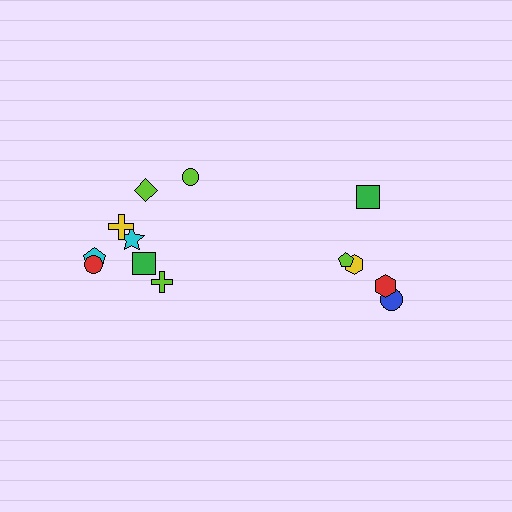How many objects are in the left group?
There are 8 objects.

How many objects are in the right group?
There are 5 objects.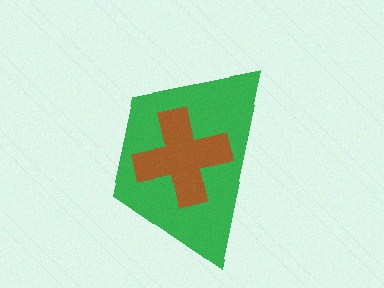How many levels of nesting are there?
2.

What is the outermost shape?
The green trapezoid.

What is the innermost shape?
The brown cross.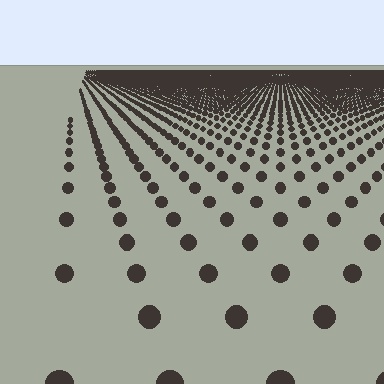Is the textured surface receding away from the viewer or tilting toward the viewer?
The surface is receding away from the viewer. Texture elements get smaller and denser toward the top.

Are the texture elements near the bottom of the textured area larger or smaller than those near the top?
Larger. Near the bottom, elements are closer to the viewer and appear at a bigger on-screen size.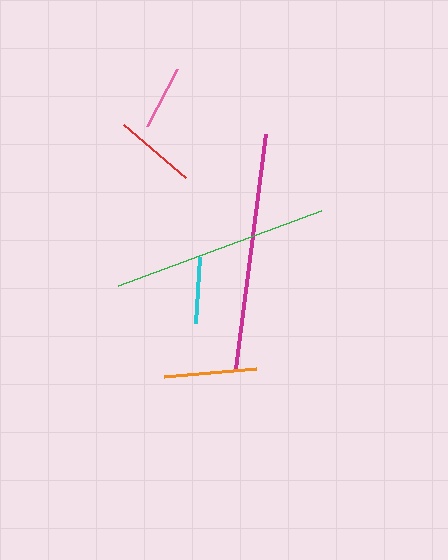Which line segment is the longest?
The magenta line is the longest at approximately 236 pixels.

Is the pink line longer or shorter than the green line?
The green line is longer than the pink line.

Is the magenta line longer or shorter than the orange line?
The magenta line is longer than the orange line.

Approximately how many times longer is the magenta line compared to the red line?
The magenta line is approximately 2.9 times the length of the red line.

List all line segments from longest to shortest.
From longest to shortest: magenta, green, orange, red, cyan, pink.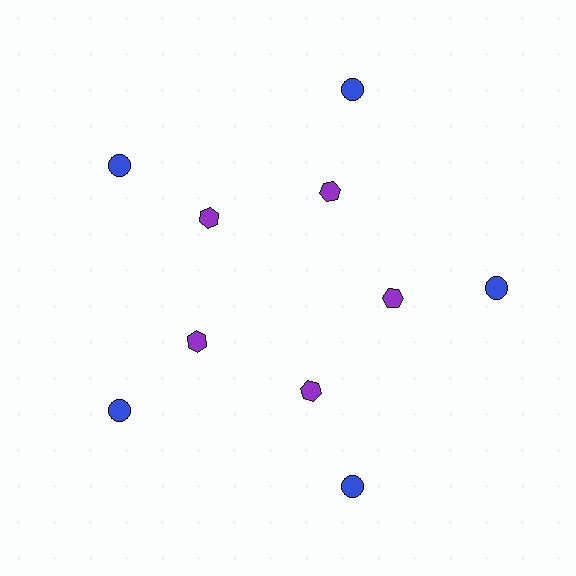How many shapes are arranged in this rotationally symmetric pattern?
There are 10 shapes, arranged in 5 groups of 2.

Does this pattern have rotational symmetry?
Yes, this pattern has 5-fold rotational symmetry. It looks the same after rotating 72 degrees around the center.